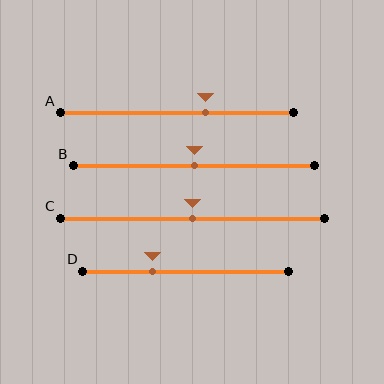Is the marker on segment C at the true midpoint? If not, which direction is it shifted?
Yes, the marker on segment C is at the true midpoint.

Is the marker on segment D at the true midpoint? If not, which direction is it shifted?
No, the marker on segment D is shifted to the left by about 16% of the segment length.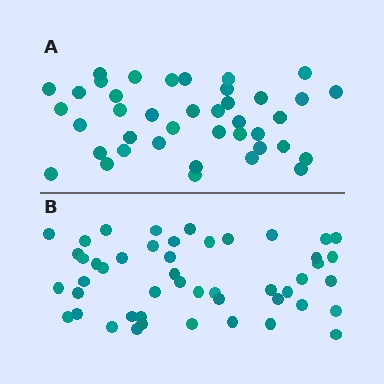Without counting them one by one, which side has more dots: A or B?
Region B (the bottom region) has more dots.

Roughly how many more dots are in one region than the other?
Region B has roughly 8 or so more dots than region A.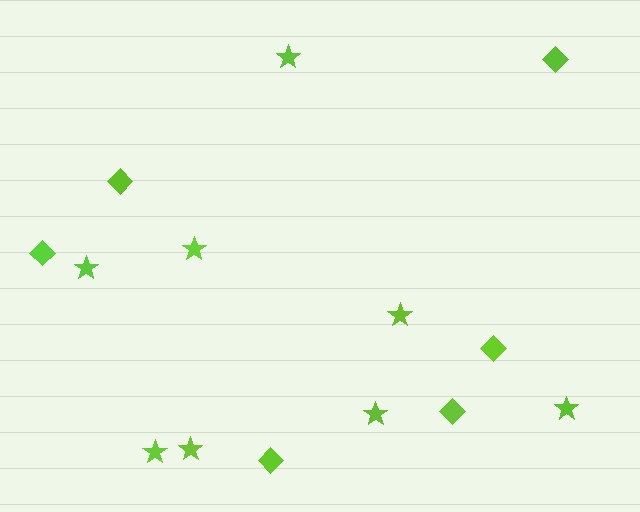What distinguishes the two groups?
There are 2 groups: one group of stars (8) and one group of diamonds (6).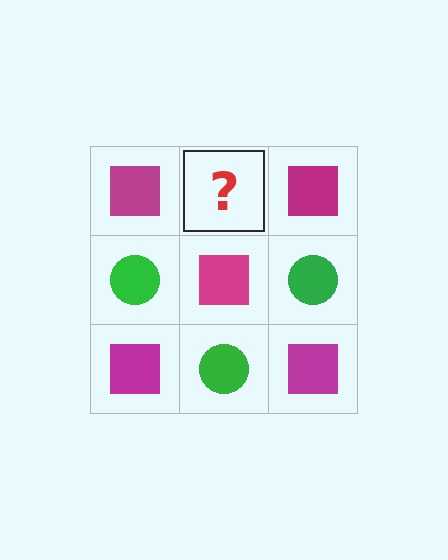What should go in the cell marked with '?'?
The missing cell should contain a green circle.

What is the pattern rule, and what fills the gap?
The rule is that it alternates magenta square and green circle in a checkerboard pattern. The gap should be filled with a green circle.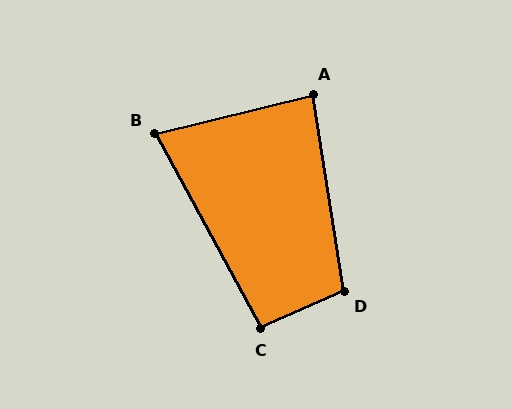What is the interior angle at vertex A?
Approximately 85 degrees (approximately right).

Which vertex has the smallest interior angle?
B, at approximately 75 degrees.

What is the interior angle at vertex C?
Approximately 95 degrees (approximately right).